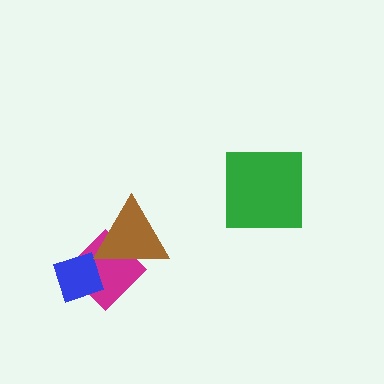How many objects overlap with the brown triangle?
1 object overlaps with the brown triangle.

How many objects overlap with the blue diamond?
1 object overlaps with the blue diamond.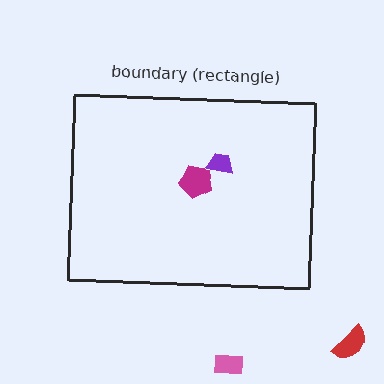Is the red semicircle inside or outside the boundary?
Outside.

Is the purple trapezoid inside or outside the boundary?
Inside.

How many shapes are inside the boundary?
2 inside, 2 outside.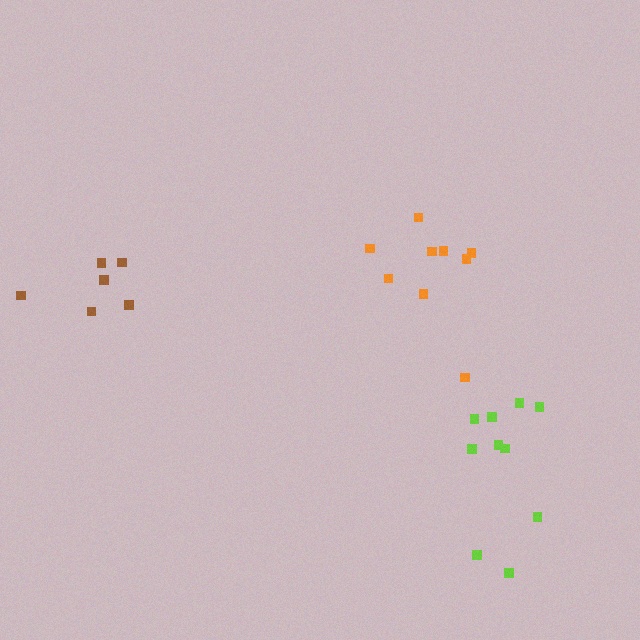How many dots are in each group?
Group 1: 10 dots, Group 2: 9 dots, Group 3: 6 dots (25 total).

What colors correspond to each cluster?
The clusters are colored: lime, orange, brown.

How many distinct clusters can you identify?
There are 3 distinct clusters.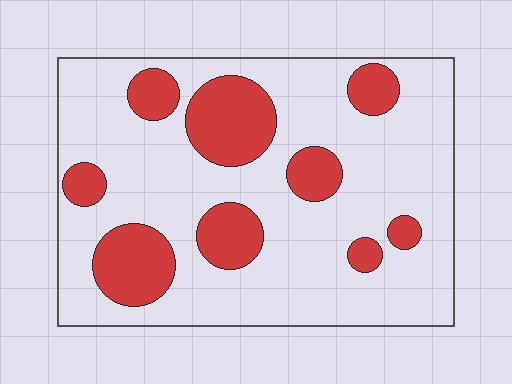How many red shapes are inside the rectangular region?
9.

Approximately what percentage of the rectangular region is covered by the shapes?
Approximately 25%.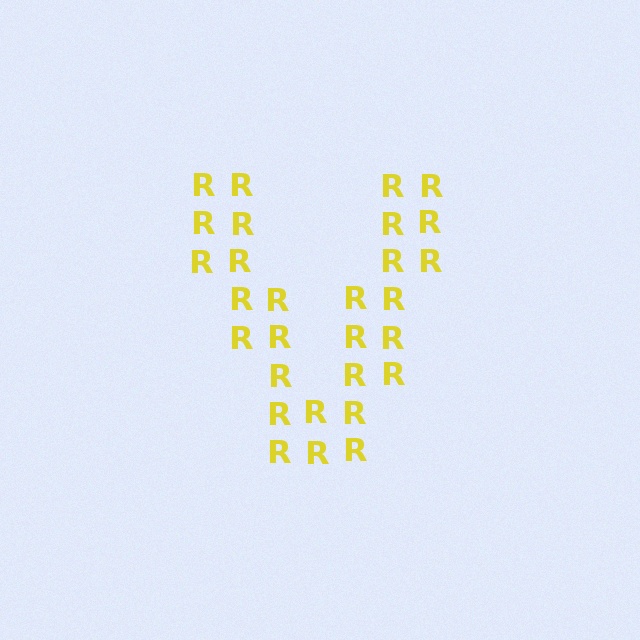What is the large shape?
The large shape is the letter V.